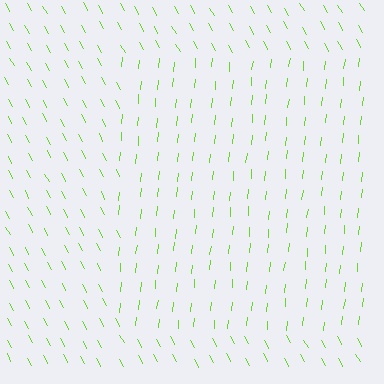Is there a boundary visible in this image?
Yes, there is a texture boundary formed by a change in line orientation.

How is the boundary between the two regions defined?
The boundary is defined purely by a change in line orientation (approximately 34 degrees difference). All lines are the same color and thickness.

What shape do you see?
I see a rectangle.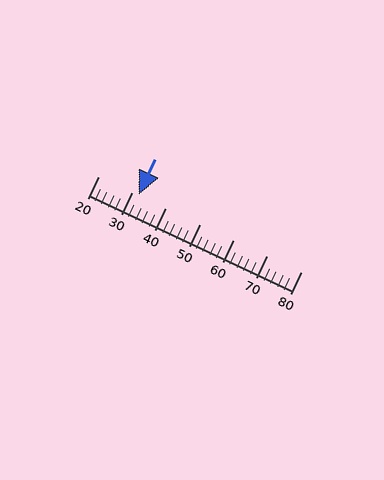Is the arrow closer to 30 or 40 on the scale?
The arrow is closer to 30.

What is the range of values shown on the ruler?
The ruler shows values from 20 to 80.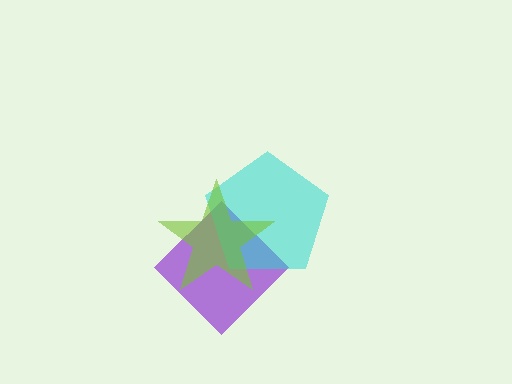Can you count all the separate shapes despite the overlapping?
Yes, there are 3 separate shapes.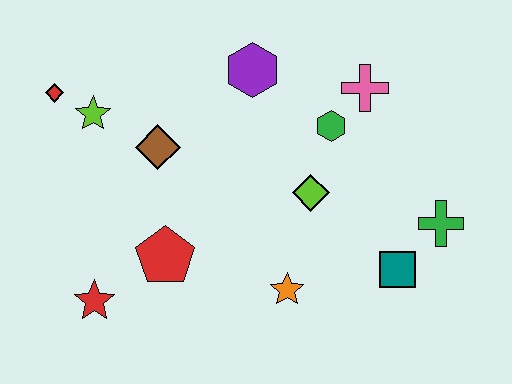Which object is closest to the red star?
The red pentagon is closest to the red star.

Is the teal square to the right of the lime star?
Yes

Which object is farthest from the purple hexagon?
The red star is farthest from the purple hexagon.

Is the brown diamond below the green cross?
No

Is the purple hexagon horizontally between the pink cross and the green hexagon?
No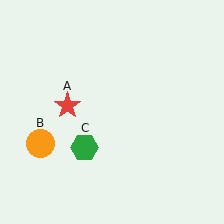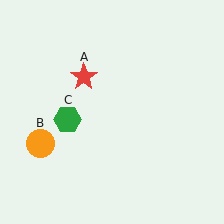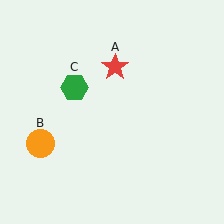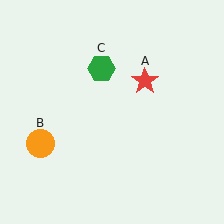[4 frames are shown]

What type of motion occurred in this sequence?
The red star (object A), green hexagon (object C) rotated clockwise around the center of the scene.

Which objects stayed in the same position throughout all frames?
Orange circle (object B) remained stationary.